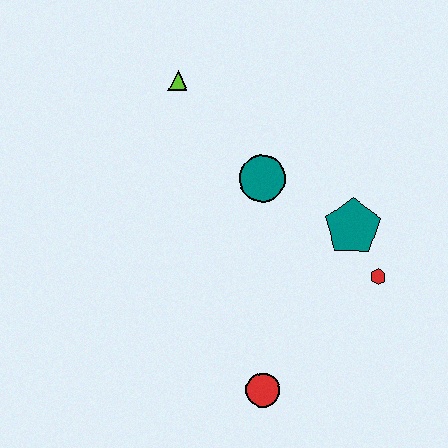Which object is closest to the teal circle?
The teal pentagon is closest to the teal circle.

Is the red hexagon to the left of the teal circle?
No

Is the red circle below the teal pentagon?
Yes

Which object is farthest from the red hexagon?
The lime triangle is farthest from the red hexagon.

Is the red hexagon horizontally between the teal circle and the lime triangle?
No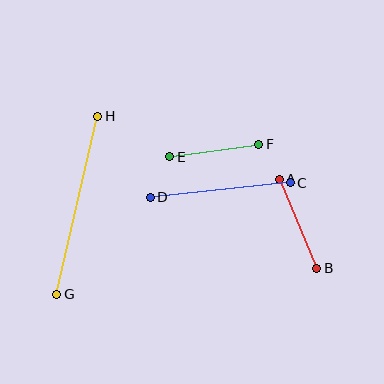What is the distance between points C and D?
The distance is approximately 141 pixels.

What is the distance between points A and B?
The distance is approximately 97 pixels.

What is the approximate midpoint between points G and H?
The midpoint is at approximately (77, 205) pixels.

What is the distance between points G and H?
The distance is approximately 182 pixels.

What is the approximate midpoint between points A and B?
The midpoint is at approximately (298, 224) pixels.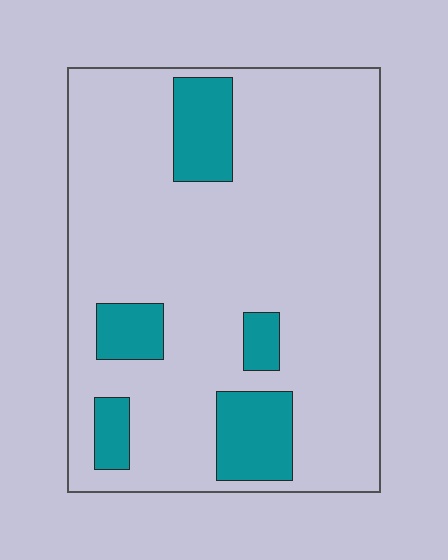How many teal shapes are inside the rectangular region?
5.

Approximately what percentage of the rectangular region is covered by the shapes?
Approximately 15%.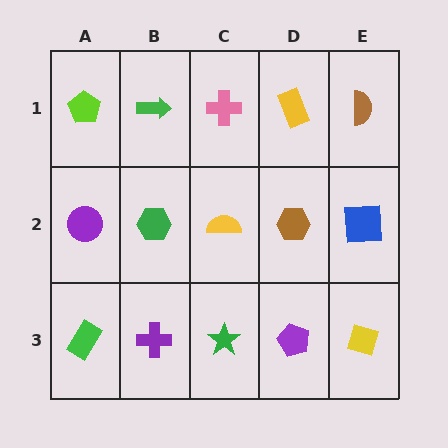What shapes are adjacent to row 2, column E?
A brown semicircle (row 1, column E), a yellow diamond (row 3, column E), a brown hexagon (row 2, column D).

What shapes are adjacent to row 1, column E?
A blue square (row 2, column E), a yellow rectangle (row 1, column D).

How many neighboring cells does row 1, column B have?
3.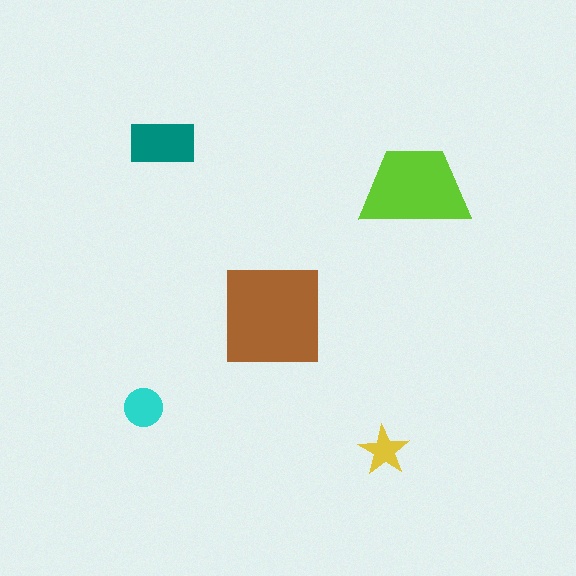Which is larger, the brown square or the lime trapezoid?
The brown square.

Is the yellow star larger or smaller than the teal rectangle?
Smaller.